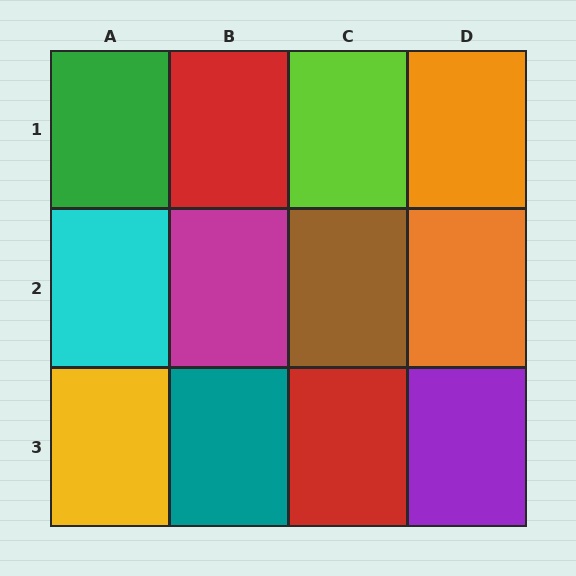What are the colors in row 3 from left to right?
Yellow, teal, red, purple.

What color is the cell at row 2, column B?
Magenta.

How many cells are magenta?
1 cell is magenta.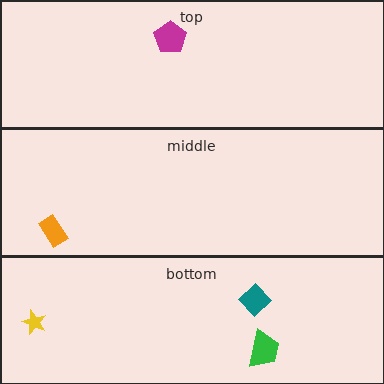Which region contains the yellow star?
The bottom region.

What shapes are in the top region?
The magenta pentagon.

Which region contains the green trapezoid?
The bottom region.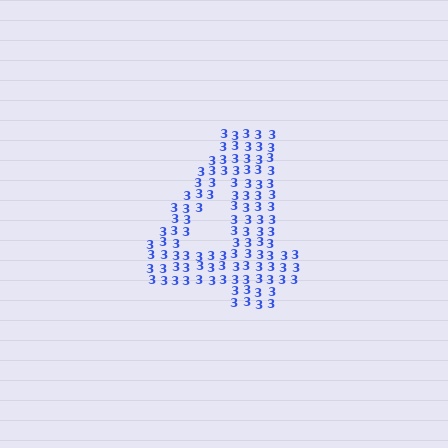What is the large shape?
The large shape is the digit 4.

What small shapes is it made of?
It is made of small digit 3's.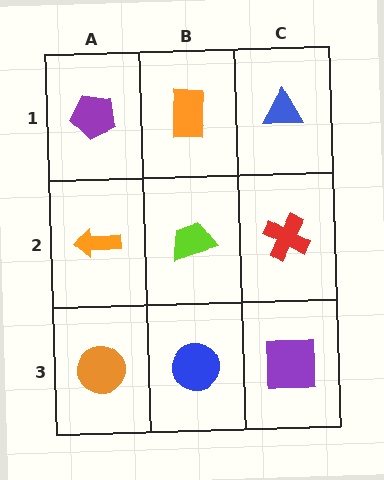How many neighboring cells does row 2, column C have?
3.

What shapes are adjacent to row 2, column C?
A blue triangle (row 1, column C), a purple square (row 3, column C), a lime trapezoid (row 2, column B).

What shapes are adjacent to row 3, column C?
A red cross (row 2, column C), a blue circle (row 3, column B).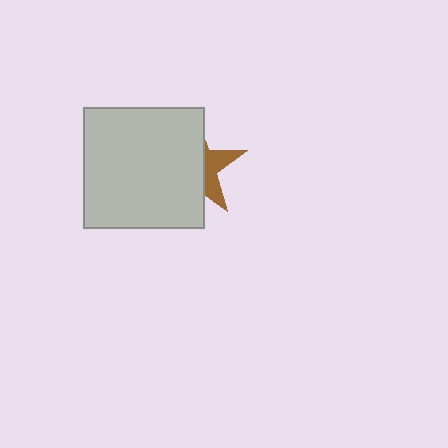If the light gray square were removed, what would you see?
You would see the complete brown star.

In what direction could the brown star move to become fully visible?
The brown star could move right. That would shift it out from behind the light gray square entirely.